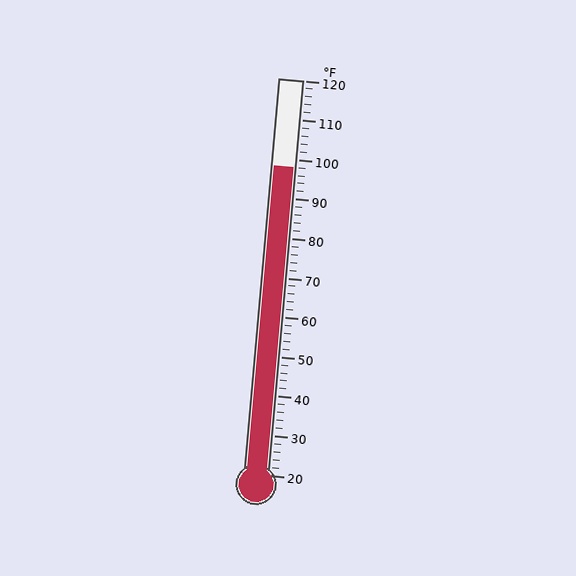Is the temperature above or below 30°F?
The temperature is above 30°F.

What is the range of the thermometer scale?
The thermometer scale ranges from 20°F to 120°F.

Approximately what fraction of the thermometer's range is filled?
The thermometer is filled to approximately 80% of its range.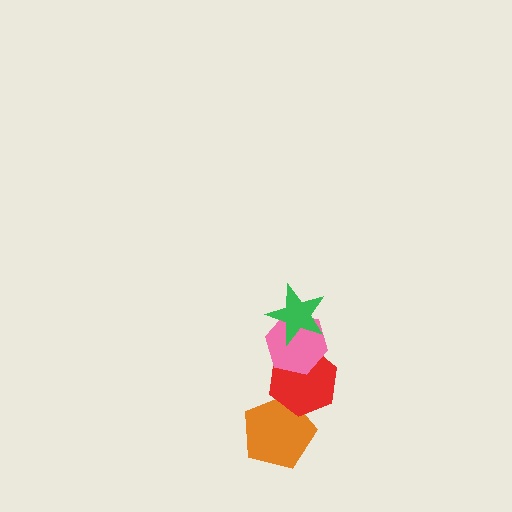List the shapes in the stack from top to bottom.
From top to bottom: the green star, the pink hexagon, the red hexagon, the orange pentagon.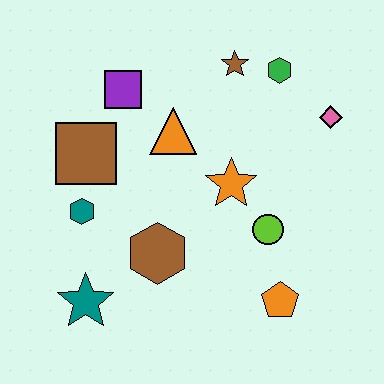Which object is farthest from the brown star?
The teal star is farthest from the brown star.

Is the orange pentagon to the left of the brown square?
No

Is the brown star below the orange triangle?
No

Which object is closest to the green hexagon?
The brown star is closest to the green hexagon.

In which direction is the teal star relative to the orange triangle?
The teal star is below the orange triangle.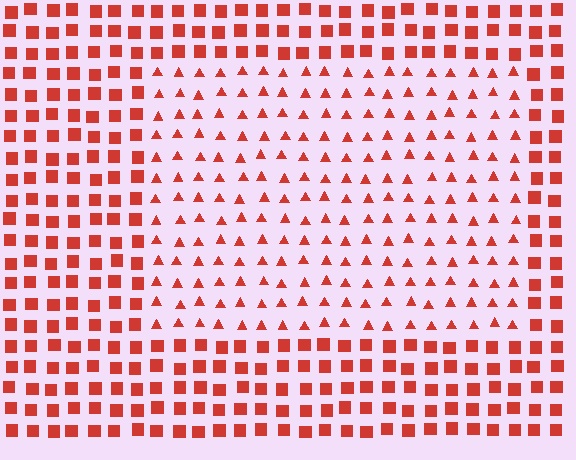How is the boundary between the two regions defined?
The boundary is defined by a change in element shape: triangles inside vs. squares outside. All elements share the same color and spacing.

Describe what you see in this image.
The image is filled with small red elements arranged in a uniform grid. A rectangle-shaped region contains triangles, while the surrounding area contains squares. The boundary is defined purely by the change in element shape.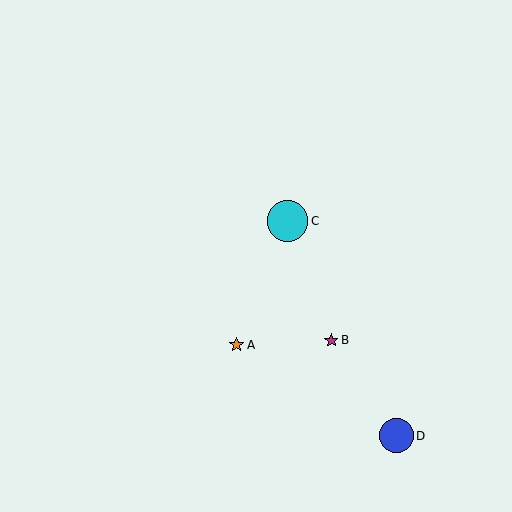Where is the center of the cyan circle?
The center of the cyan circle is at (288, 221).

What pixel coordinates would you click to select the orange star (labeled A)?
Click at (237, 345) to select the orange star A.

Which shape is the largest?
The cyan circle (labeled C) is the largest.